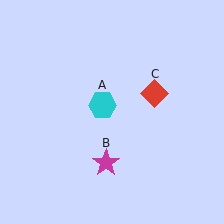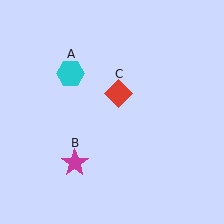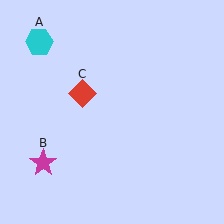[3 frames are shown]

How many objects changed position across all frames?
3 objects changed position: cyan hexagon (object A), magenta star (object B), red diamond (object C).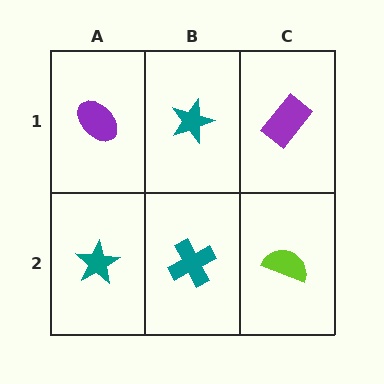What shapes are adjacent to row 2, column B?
A teal star (row 1, column B), a teal star (row 2, column A), a lime semicircle (row 2, column C).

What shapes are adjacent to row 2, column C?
A purple rectangle (row 1, column C), a teal cross (row 2, column B).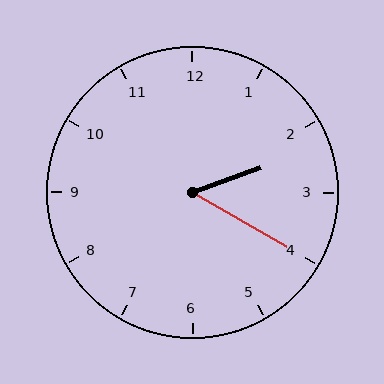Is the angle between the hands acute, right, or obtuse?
It is acute.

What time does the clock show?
2:20.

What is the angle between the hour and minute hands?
Approximately 50 degrees.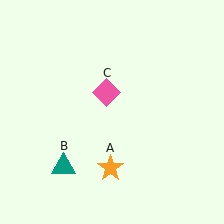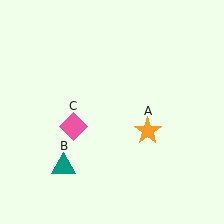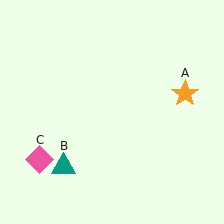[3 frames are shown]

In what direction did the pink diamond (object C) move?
The pink diamond (object C) moved down and to the left.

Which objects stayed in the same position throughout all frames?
Teal triangle (object B) remained stationary.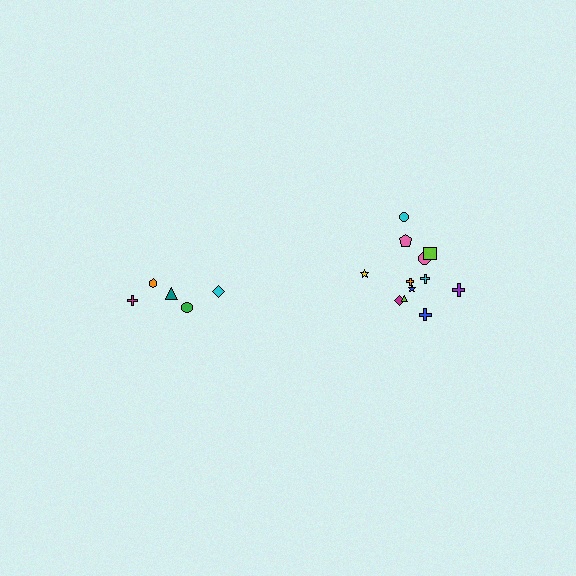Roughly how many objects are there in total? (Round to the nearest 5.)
Roughly 15 objects in total.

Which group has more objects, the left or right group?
The right group.